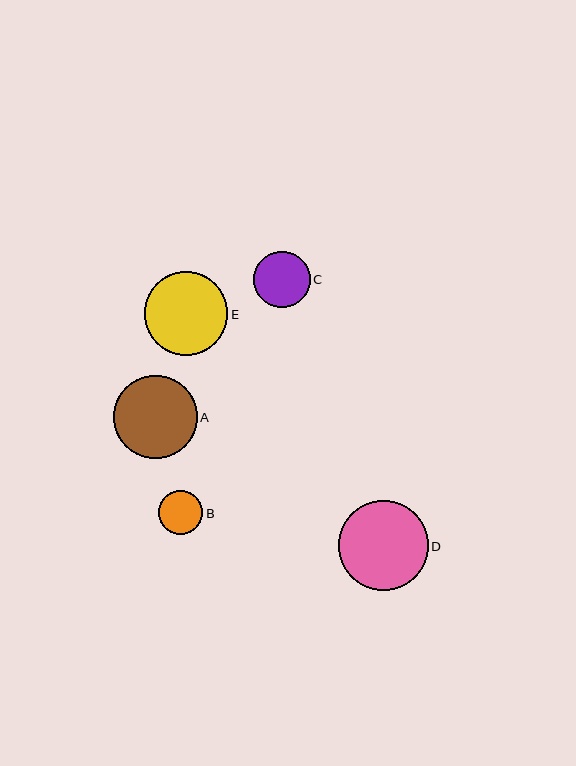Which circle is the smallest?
Circle B is the smallest with a size of approximately 44 pixels.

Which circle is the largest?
Circle D is the largest with a size of approximately 90 pixels.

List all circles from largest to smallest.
From largest to smallest: D, E, A, C, B.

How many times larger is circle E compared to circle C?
Circle E is approximately 1.5 times the size of circle C.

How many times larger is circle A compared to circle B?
Circle A is approximately 1.9 times the size of circle B.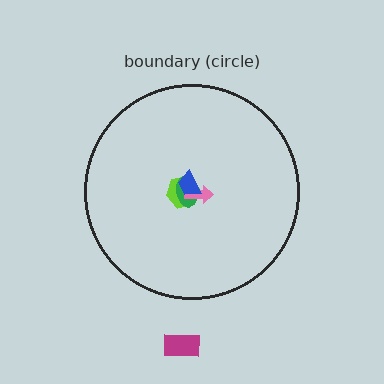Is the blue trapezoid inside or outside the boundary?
Inside.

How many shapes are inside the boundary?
4 inside, 1 outside.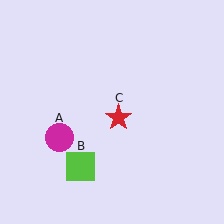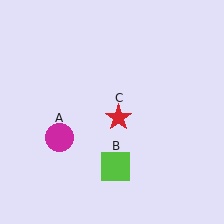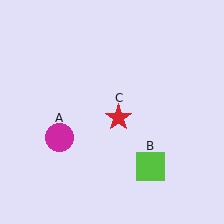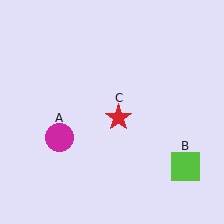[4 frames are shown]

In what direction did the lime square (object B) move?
The lime square (object B) moved right.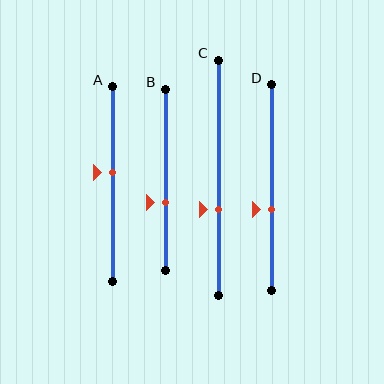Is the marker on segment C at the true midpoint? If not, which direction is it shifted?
No, the marker on segment C is shifted downward by about 13% of the segment length.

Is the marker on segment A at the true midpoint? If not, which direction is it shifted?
No, the marker on segment A is shifted upward by about 6% of the segment length.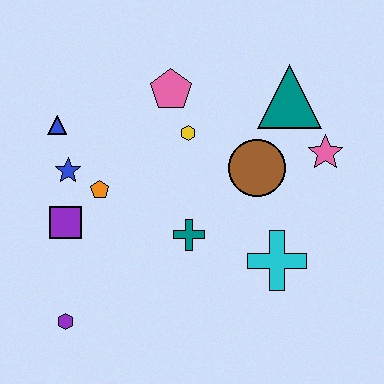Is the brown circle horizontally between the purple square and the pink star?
Yes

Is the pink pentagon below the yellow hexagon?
No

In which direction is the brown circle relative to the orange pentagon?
The brown circle is to the right of the orange pentagon.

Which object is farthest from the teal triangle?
The purple hexagon is farthest from the teal triangle.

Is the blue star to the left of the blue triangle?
No